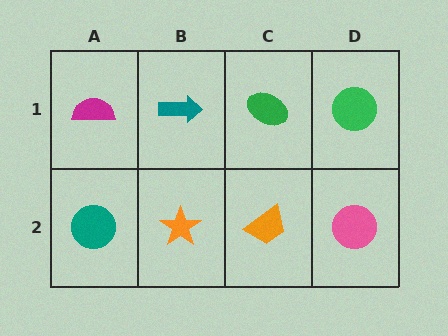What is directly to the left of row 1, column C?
A teal arrow.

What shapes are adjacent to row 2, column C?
A green ellipse (row 1, column C), an orange star (row 2, column B), a pink circle (row 2, column D).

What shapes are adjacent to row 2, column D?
A green circle (row 1, column D), an orange trapezoid (row 2, column C).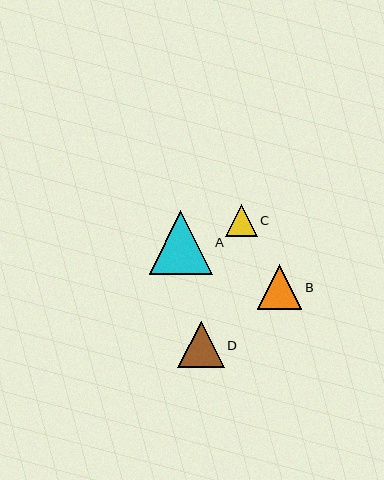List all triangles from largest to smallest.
From largest to smallest: A, D, B, C.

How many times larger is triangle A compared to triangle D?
Triangle A is approximately 1.4 times the size of triangle D.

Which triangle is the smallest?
Triangle C is the smallest with a size of approximately 32 pixels.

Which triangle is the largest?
Triangle A is the largest with a size of approximately 63 pixels.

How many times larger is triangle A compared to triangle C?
Triangle A is approximately 2.0 times the size of triangle C.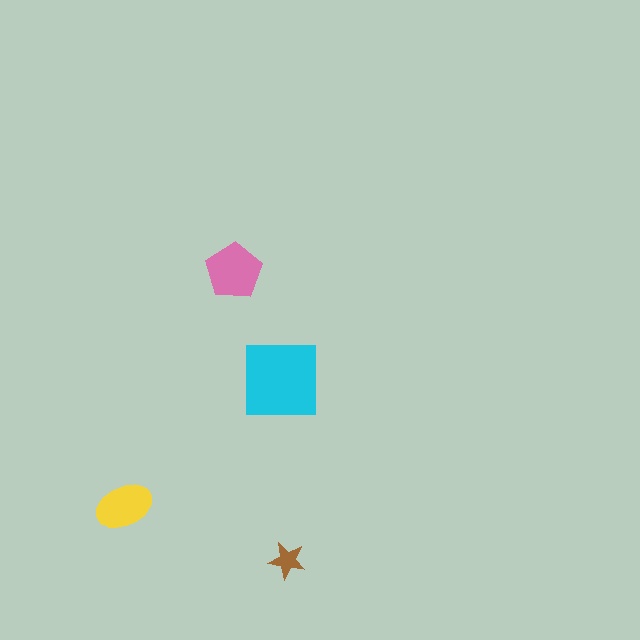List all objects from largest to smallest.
The cyan square, the pink pentagon, the yellow ellipse, the brown star.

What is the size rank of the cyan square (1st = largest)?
1st.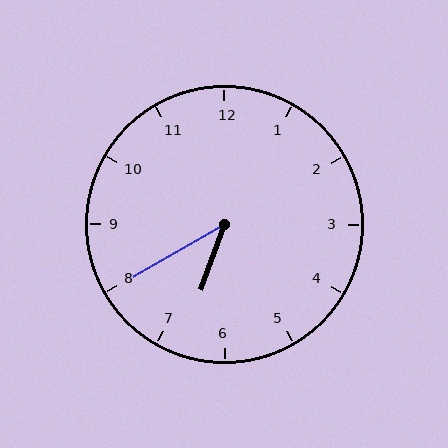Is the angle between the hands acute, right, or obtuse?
It is acute.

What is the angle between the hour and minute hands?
Approximately 40 degrees.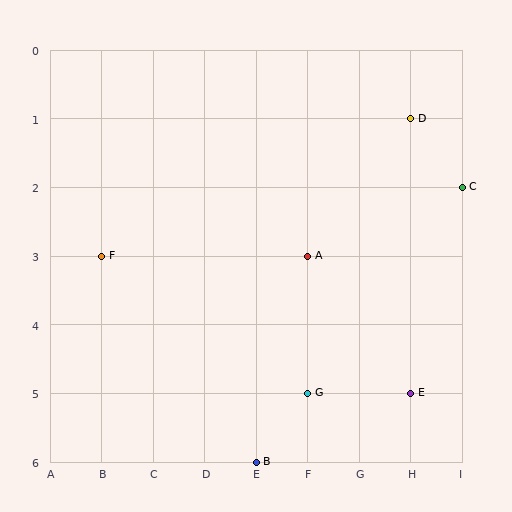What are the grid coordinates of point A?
Point A is at grid coordinates (F, 3).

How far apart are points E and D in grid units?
Points E and D are 4 rows apart.